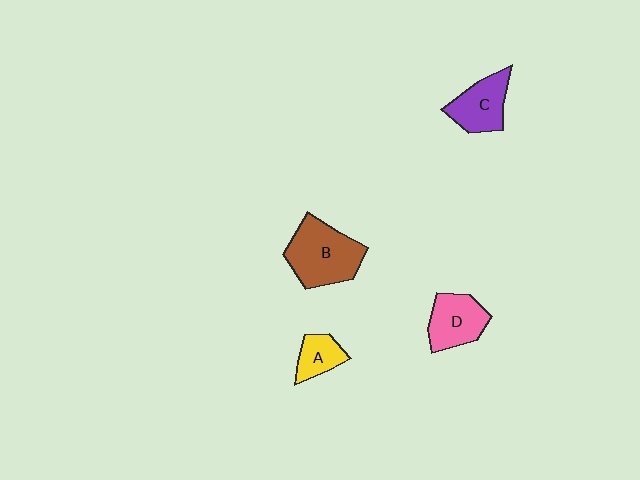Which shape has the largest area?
Shape B (brown).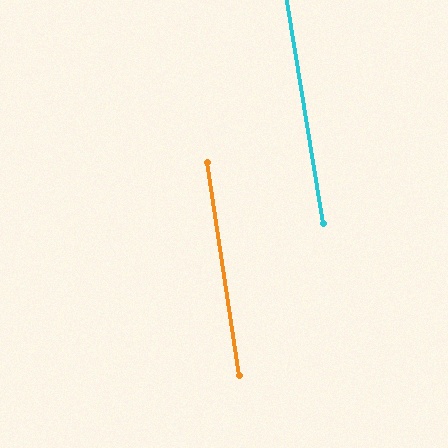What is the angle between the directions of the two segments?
Approximately 1 degree.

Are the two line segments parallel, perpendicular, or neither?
Parallel — their directions differ by only 0.6°.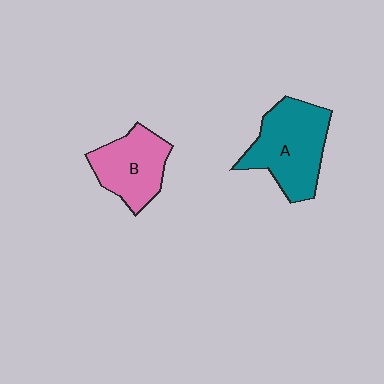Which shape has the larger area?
Shape A (teal).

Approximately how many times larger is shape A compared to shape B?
Approximately 1.3 times.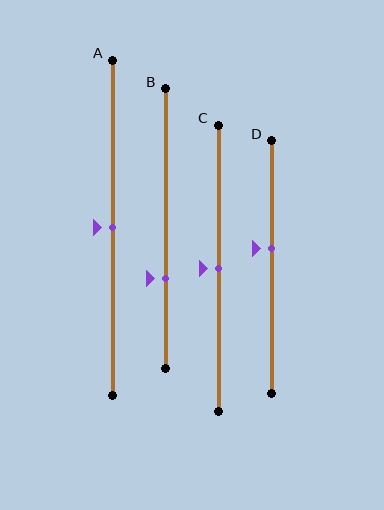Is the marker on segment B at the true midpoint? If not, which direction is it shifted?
No, the marker on segment B is shifted downward by about 18% of the segment length.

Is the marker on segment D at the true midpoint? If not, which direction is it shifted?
No, the marker on segment D is shifted upward by about 8% of the segment length.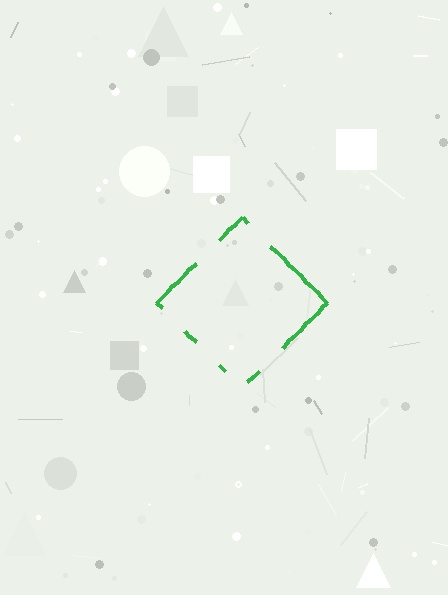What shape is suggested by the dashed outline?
The dashed outline suggests a diamond.